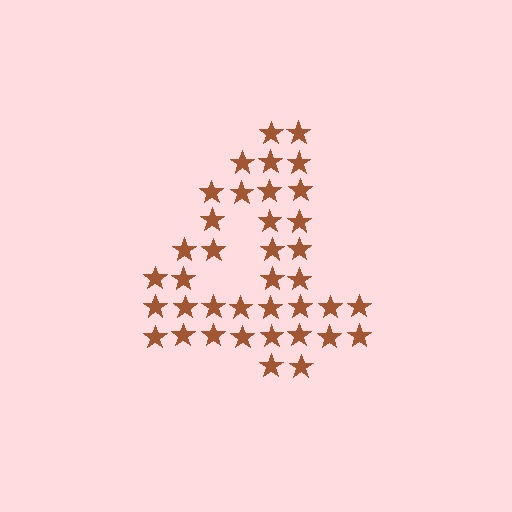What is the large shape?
The large shape is the digit 4.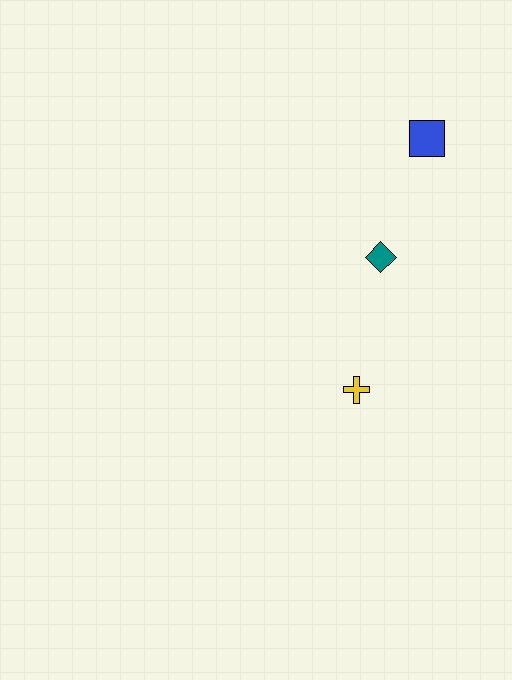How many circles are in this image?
There are no circles.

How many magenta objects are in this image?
There are no magenta objects.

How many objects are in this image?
There are 3 objects.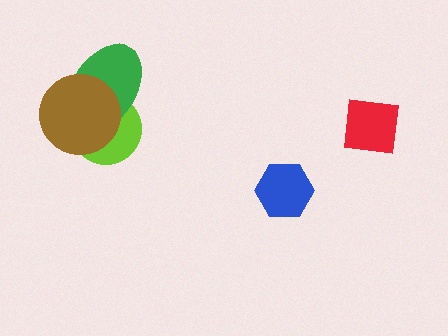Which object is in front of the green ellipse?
The brown circle is in front of the green ellipse.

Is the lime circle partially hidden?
Yes, it is partially covered by another shape.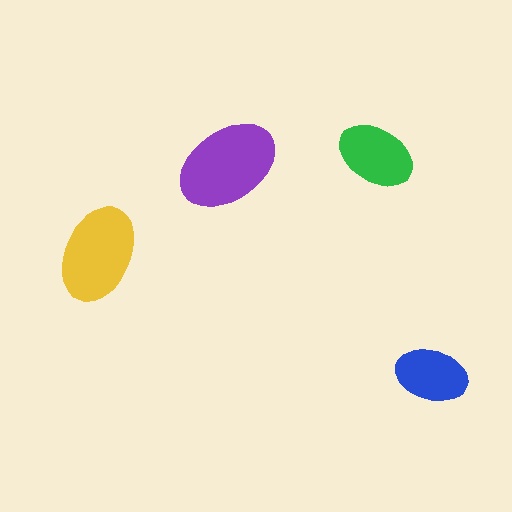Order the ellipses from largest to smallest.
the purple one, the yellow one, the green one, the blue one.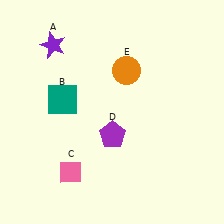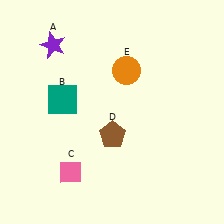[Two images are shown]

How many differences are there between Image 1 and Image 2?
There is 1 difference between the two images.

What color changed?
The pentagon (D) changed from purple in Image 1 to brown in Image 2.